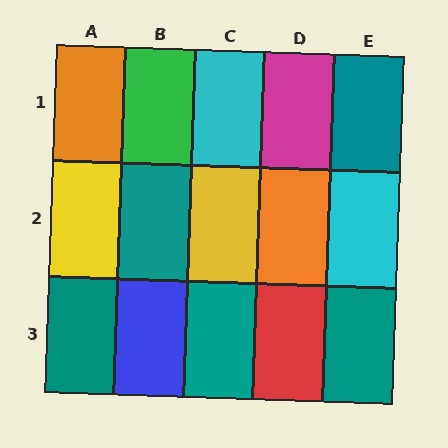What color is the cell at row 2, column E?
Cyan.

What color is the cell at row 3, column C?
Teal.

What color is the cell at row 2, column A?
Yellow.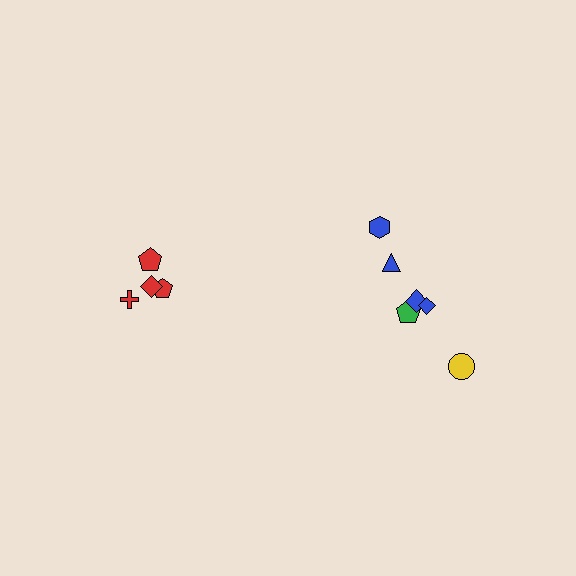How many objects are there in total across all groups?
There are 10 objects.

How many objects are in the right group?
There are 6 objects.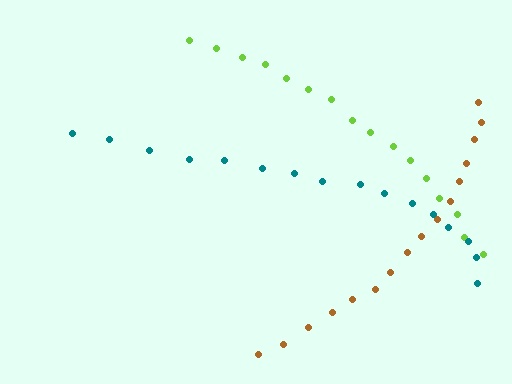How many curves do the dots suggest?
There are 3 distinct paths.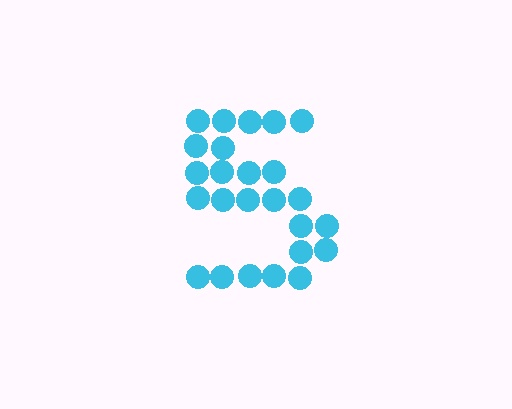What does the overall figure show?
The overall figure shows the digit 5.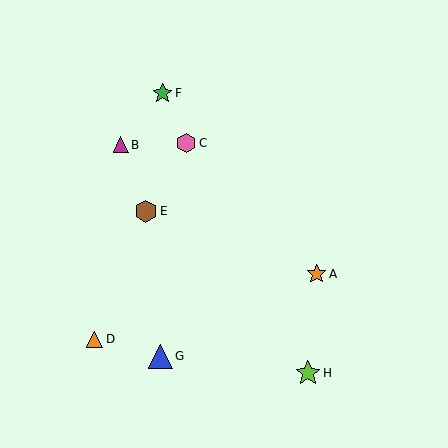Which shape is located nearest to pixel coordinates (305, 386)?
The lime star (labeled H) at (308, 373) is nearest to that location.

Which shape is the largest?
The lime star (labeled H) is the largest.